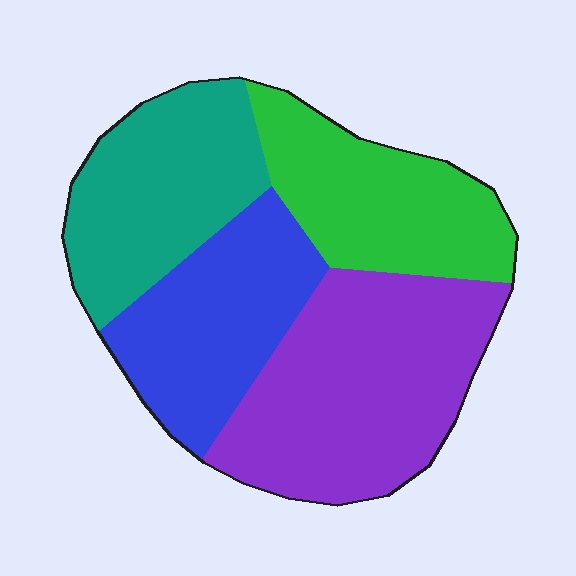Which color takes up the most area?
Purple, at roughly 35%.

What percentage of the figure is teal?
Teal takes up less than a quarter of the figure.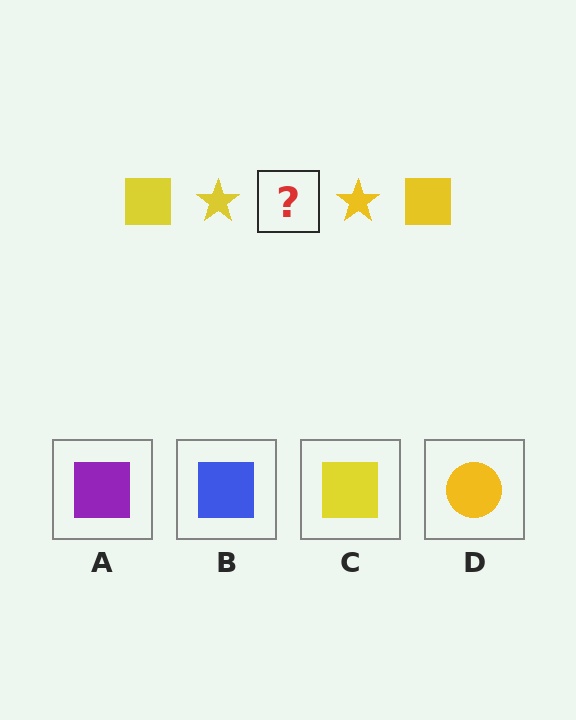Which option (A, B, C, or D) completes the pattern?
C.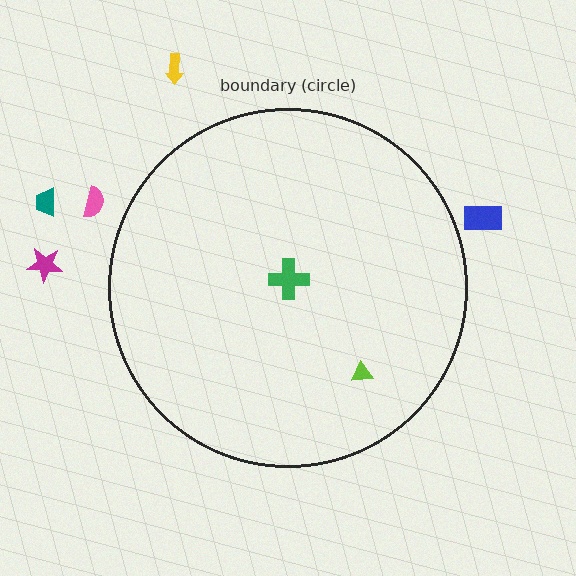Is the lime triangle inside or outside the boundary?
Inside.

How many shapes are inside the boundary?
2 inside, 5 outside.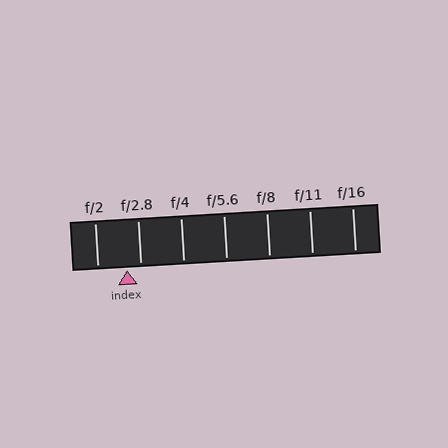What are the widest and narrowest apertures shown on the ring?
The widest aperture shown is f/2 and the narrowest is f/16.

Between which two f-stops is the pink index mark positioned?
The index mark is between f/2 and f/2.8.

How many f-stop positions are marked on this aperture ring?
There are 7 f-stop positions marked.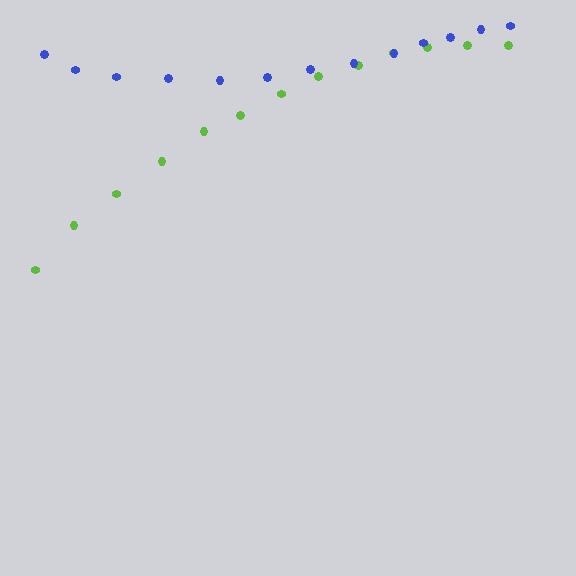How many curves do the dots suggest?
There are 2 distinct paths.